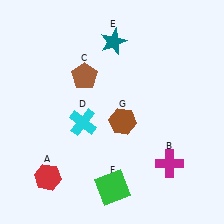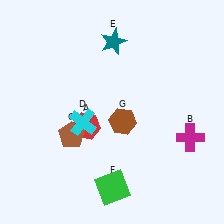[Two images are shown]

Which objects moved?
The objects that moved are: the red hexagon (A), the magenta cross (B), the brown pentagon (C).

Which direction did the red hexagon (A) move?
The red hexagon (A) moved up.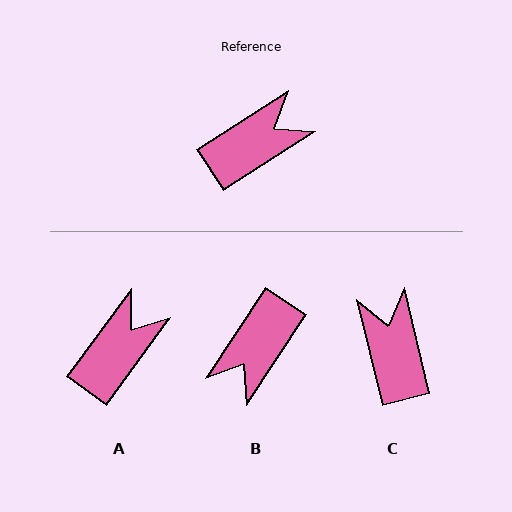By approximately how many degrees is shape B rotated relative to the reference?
Approximately 157 degrees clockwise.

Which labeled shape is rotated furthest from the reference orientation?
B, about 157 degrees away.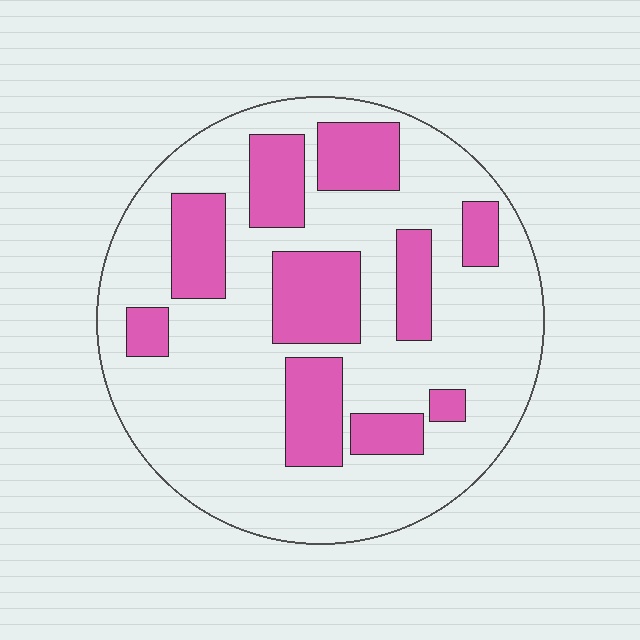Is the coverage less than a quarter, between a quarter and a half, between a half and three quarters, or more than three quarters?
Between a quarter and a half.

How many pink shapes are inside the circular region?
10.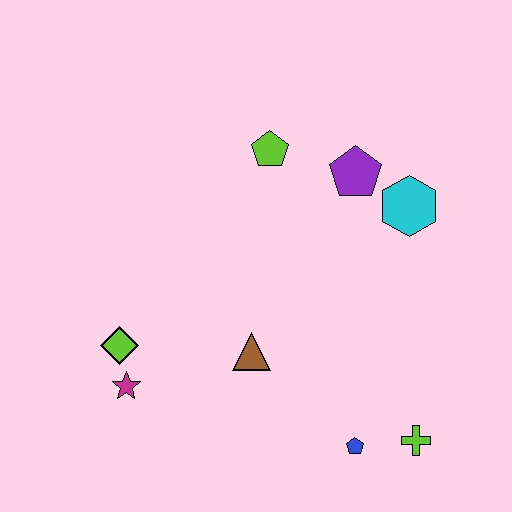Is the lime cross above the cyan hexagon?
No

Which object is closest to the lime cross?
The blue pentagon is closest to the lime cross.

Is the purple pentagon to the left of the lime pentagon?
No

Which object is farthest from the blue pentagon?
The lime pentagon is farthest from the blue pentagon.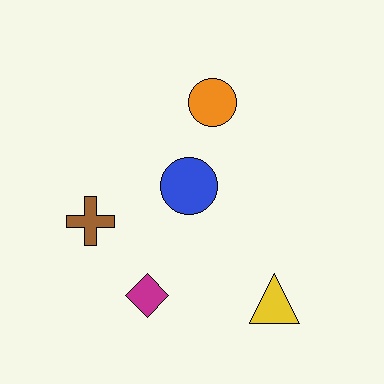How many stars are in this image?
There are no stars.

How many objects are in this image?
There are 5 objects.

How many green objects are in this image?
There are no green objects.